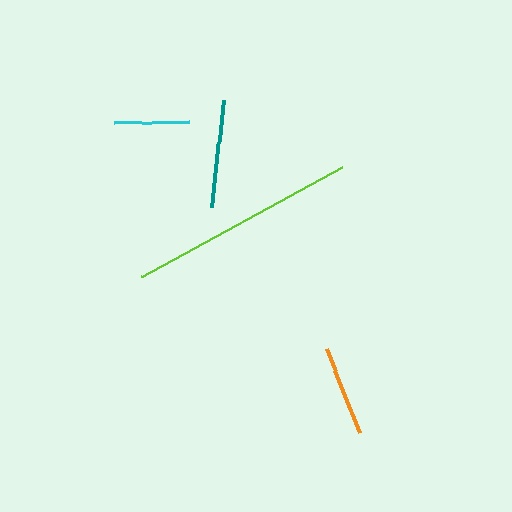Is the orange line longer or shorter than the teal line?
The teal line is longer than the orange line.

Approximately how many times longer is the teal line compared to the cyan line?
The teal line is approximately 1.4 times the length of the cyan line.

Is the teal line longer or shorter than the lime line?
The lime line is longer than the teal line.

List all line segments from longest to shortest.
From longest to shortest: lime, teal, orange, cyan.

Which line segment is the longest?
The lime line is the longest at approximately 229 pixels.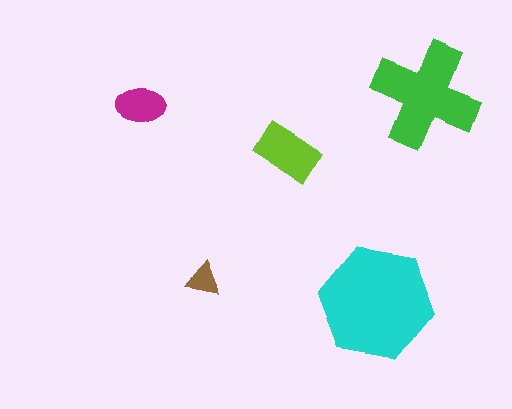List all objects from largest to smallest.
The cyan hexagon, the green cross, the lime rectangle, the magenta ellipse, the brown triangle.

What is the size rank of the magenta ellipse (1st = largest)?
4th.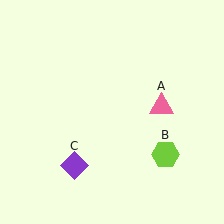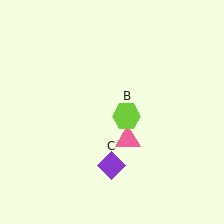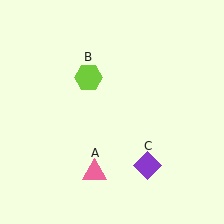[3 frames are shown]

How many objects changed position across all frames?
3 objects changed position: pink triangle (object A), lime hexagon (object B), purple diamond (object C).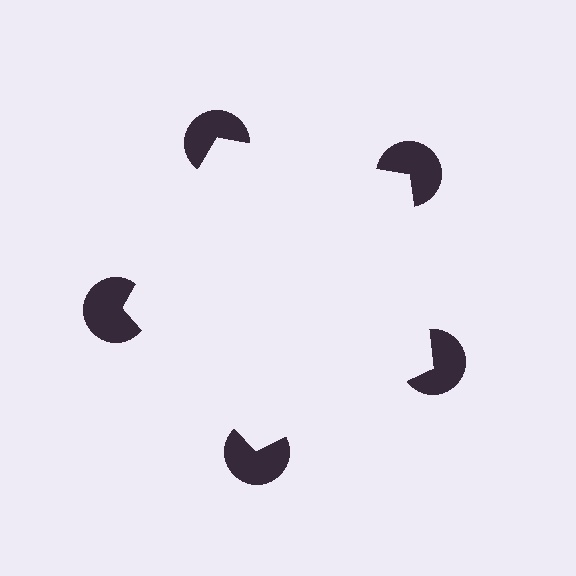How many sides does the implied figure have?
5 sides.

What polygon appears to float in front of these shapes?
An illusory pentagon — its edges are inferred from the aligned wedge cuts in the pac-man discs, not physically drawn.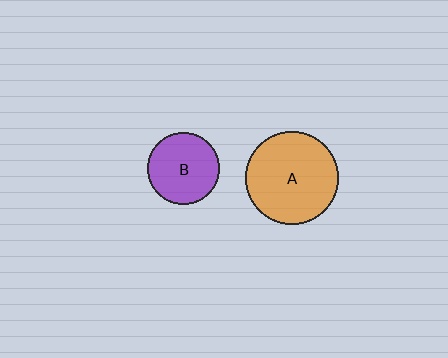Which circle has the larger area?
Circle A (orange).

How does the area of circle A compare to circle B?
Approximately 1.7 times.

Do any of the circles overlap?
No, none of the circles overlap.